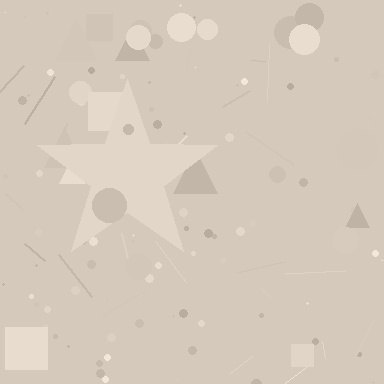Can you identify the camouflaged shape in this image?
The camouflaged shape is a star.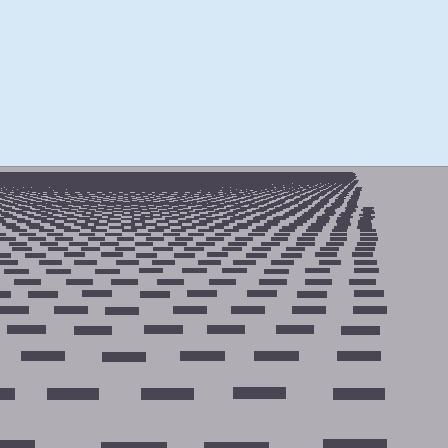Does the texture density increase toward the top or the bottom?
Density increases toward the top.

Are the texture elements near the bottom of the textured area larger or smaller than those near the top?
Larger. Near the bottom, elements are closer to the viewer and appear at a bigger on-screen size.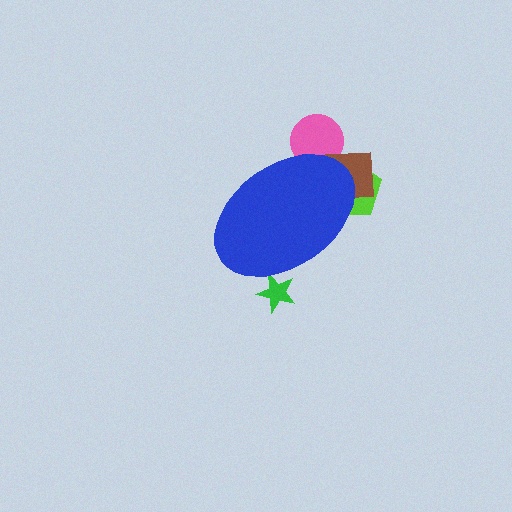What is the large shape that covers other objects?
A blue ellipse.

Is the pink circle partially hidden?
Yes, the pink circle is partially hidden behind the blue ellipse.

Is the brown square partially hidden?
Yes, the brown square is partially hidden behind the blue ellipse.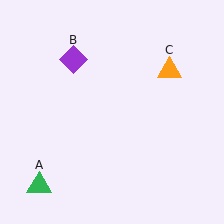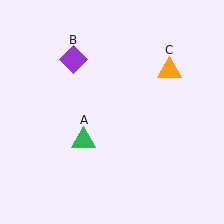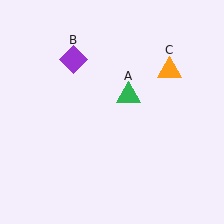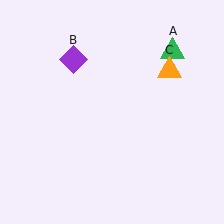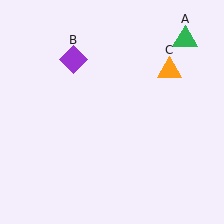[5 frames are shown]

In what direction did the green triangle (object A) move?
The green triangle (object A) moved up and to the right.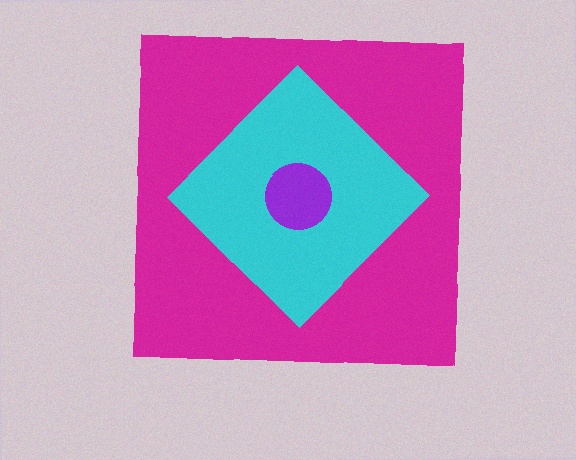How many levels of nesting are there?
3.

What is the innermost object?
The purple circle.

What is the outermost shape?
The magenta square.